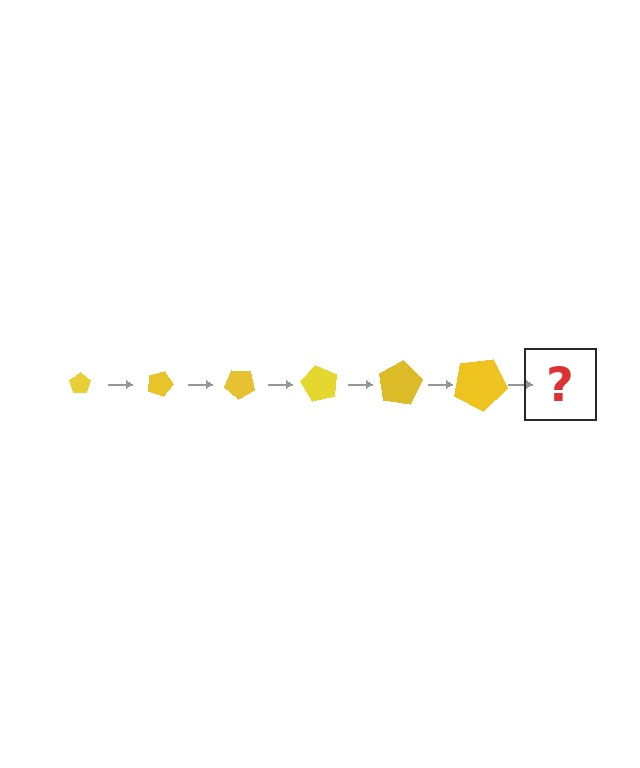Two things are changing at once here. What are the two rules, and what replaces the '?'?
The two rules are that the pentagon grows larger each step and it rotates 20 degrees each step. The '?' should be a pentagon, larger than the previous one and rotated 120 degrees from the start.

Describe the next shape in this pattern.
It should be a pentagon, larger than the previous one and rotated 120 degrees from the start.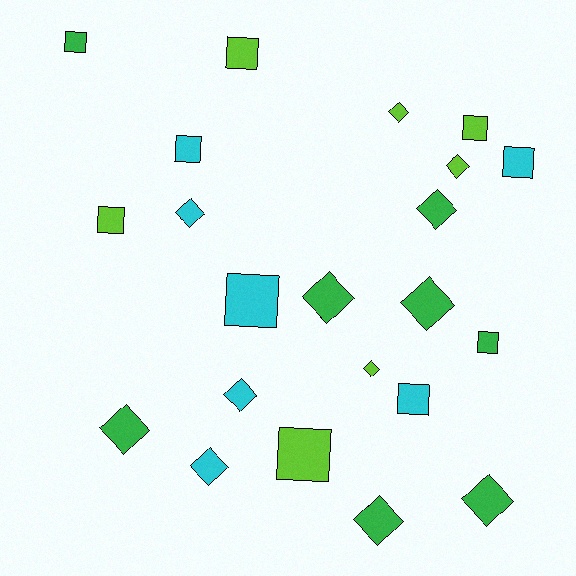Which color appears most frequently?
Green, with 8 objects.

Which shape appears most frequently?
Diamond, with 12 objects.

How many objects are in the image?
There are 22 objects.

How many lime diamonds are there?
There are 3 lime diamonds.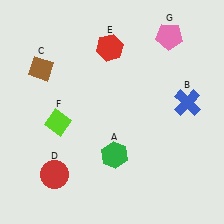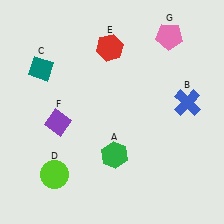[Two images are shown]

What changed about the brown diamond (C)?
In Image 1, C is brown. In Image 2, it changed to teal.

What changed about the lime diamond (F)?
In Image 1, F is lime. In Image 2, it changed to purple.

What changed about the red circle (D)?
In Image 1, D is red. In Image 2, it changed to lime.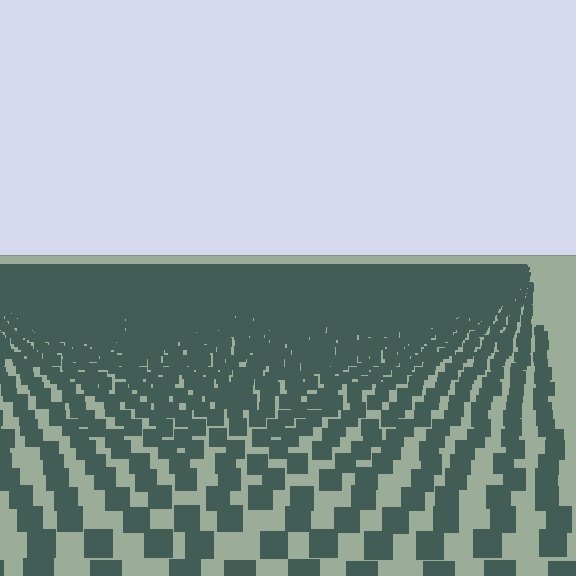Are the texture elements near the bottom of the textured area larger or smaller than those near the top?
Larger. Near the bottom, elements are closer to the viewer and appear at a bigger on-screen size.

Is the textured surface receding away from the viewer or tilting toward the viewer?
The surface is receding away from the viewer. Texture elements get smaller and denser toward the top.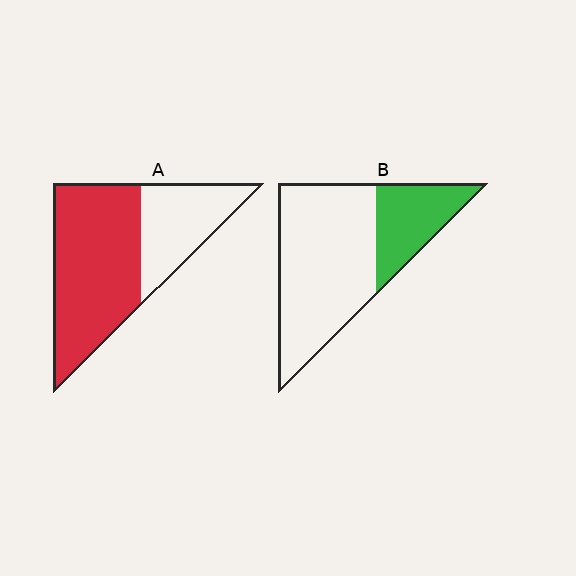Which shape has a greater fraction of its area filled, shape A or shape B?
Shape A.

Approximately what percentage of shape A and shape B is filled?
A is approximately 65% and B is approximately 30%.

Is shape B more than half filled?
No.